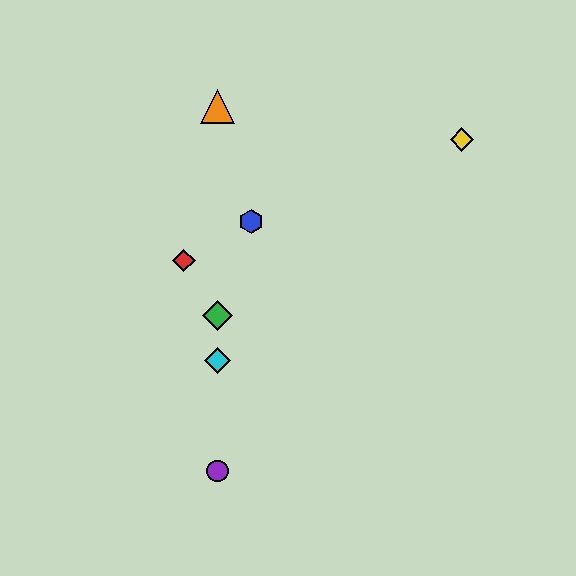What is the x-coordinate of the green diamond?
The green diamond is at x≈217.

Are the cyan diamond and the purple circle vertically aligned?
Yes, both are at x≈217.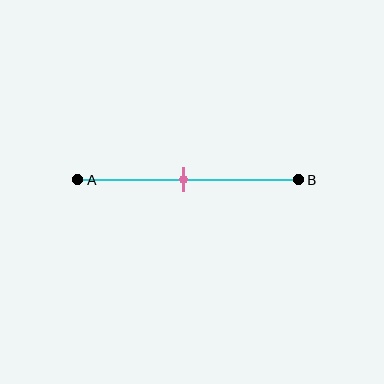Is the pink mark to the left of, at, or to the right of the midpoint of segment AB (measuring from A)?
The pink mark is approximately at the midpoint of segment AB.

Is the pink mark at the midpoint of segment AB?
Yes, the mark is approximately at the midpoint.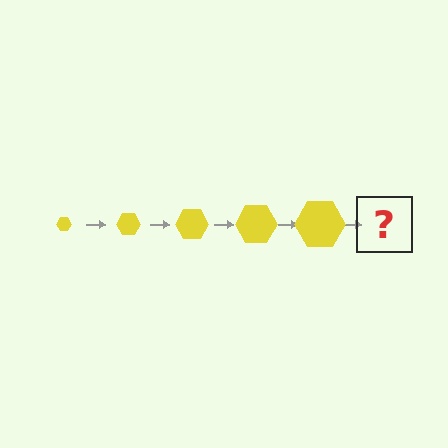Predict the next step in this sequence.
The next step is a yellow hexagon, larger than the previous one.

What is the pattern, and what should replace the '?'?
The pattern is that the hexagon gets progressively larger each step. The '?' should be a yellow hexagon, larger than the previous one.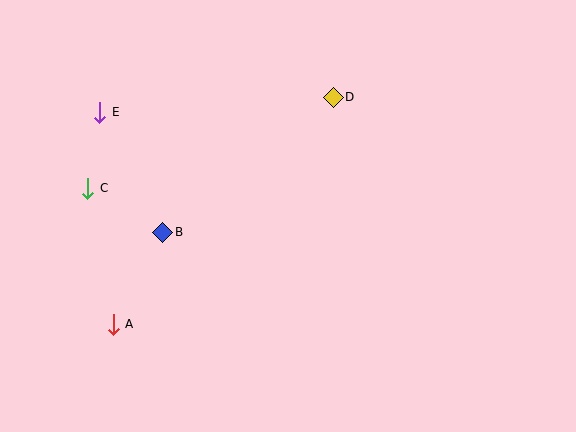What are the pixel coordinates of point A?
Point A is at (113, 325).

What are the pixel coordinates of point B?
Point B is at (163, 232).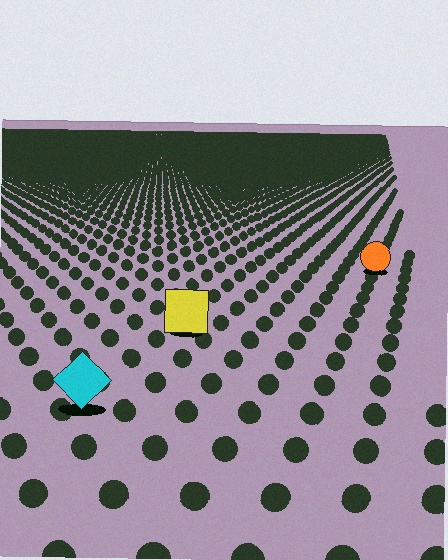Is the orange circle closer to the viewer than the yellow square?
No. The yellow square is closer — you can tell from the texture gradient: the ground texture is coarser near it.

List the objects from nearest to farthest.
From nearest to farthest: the cyan diamond, the yellow square, the orange circle.